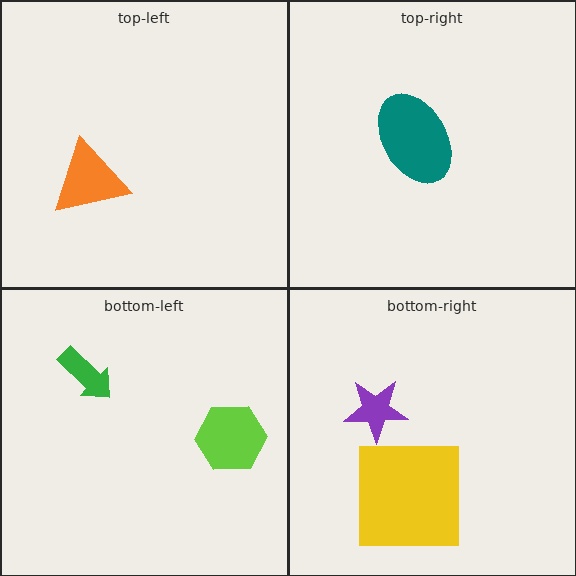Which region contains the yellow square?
The bottom-right region.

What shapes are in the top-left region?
The orange triangle.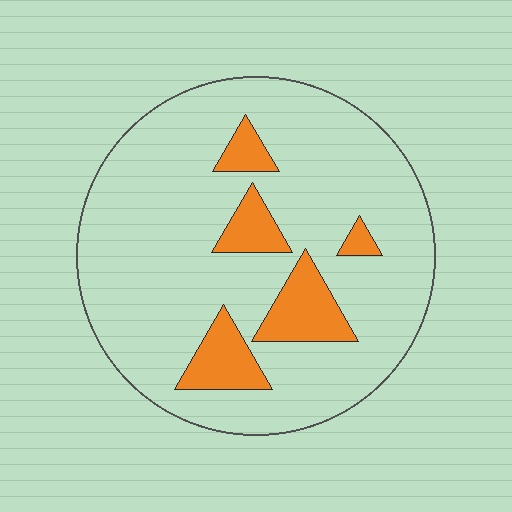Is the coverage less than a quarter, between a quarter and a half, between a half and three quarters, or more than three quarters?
Less than a quarter.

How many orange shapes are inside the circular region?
5.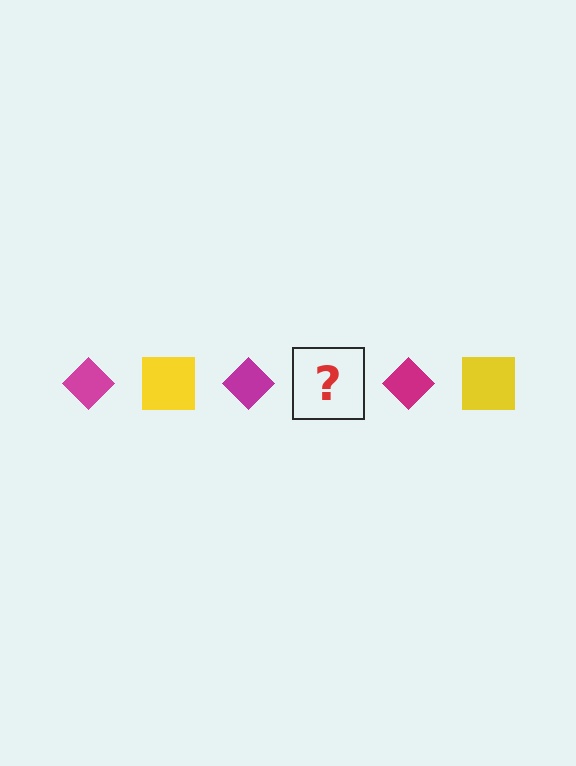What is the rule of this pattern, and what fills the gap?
The rule is that the pattern alternates between magenta diamond and yellow square. The gap should be filled with a yellow square.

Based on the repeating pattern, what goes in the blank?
The blank should be a yellow square.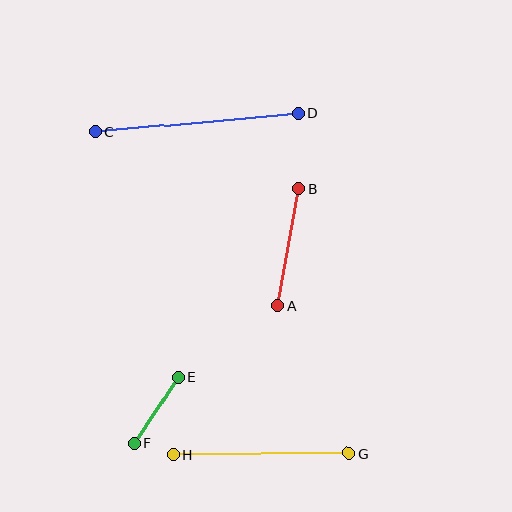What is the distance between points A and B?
The distance is approximately 119 pixels.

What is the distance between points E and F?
The distance is approximately 80 pixels.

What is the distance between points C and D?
The distance is approximately 204 pixels.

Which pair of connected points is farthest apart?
Points C and D are farthest apart.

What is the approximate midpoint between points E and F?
The midpoint is at approximately (156, 410) pixels.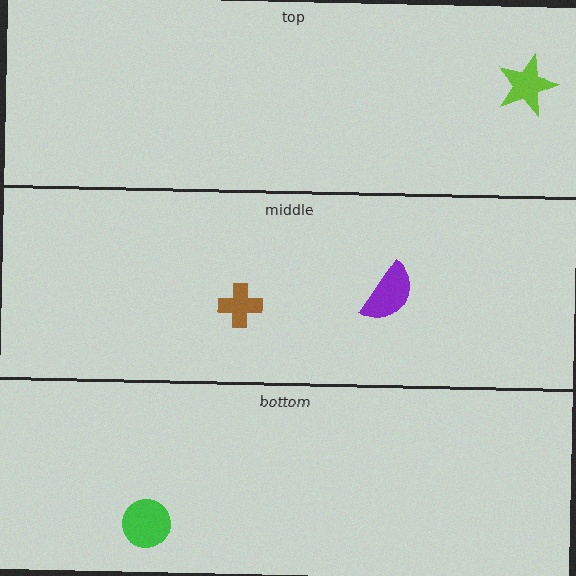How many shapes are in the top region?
1.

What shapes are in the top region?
The lime star.